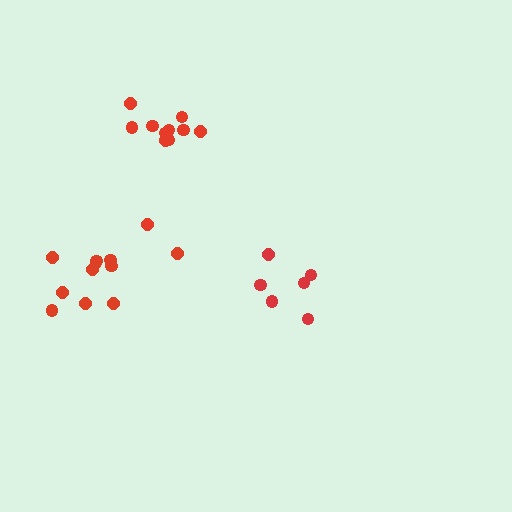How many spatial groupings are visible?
There are 3 spatial groupings.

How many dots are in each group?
Group 1: 6 dots, Group 2: 11 dots, Group 3: 11 dots (28 total).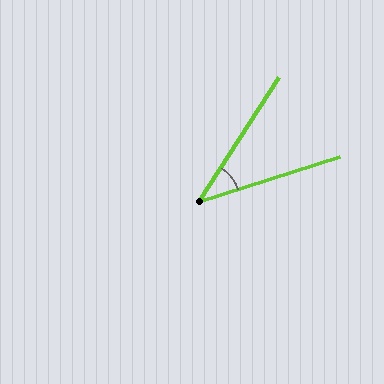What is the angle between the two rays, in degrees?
Approximately 39 degrees.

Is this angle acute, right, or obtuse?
It is acute.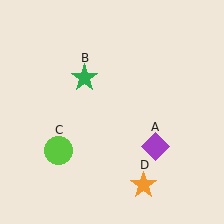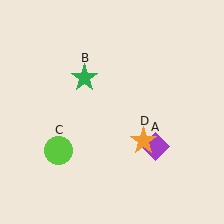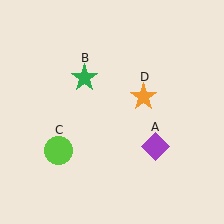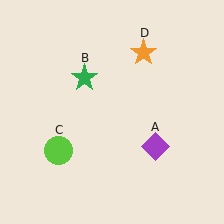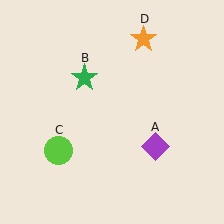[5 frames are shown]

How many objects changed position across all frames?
1 object changed position: orange star (object D).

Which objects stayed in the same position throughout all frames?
Purple diamond (object A) and green star (object B) and lime circle (object C) remained stationary.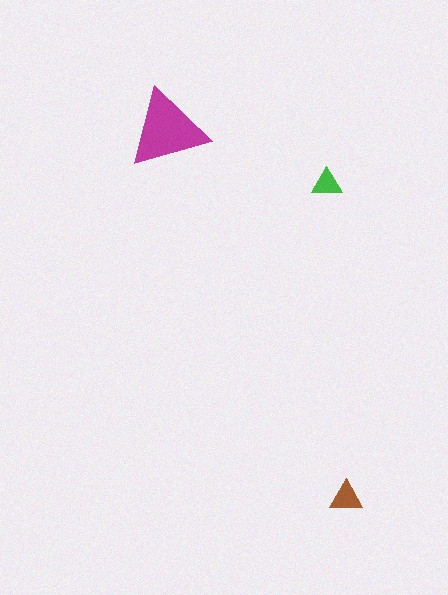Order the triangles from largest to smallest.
the magenta one, the brown one, the green one.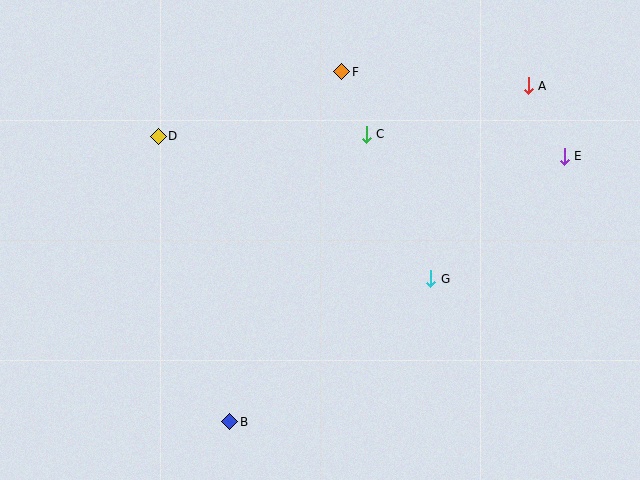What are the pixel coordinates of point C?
Point C is at (366, 134).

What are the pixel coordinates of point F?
Point F is at (342, 72).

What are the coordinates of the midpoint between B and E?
The midpoint between B and E is at (397, 289).